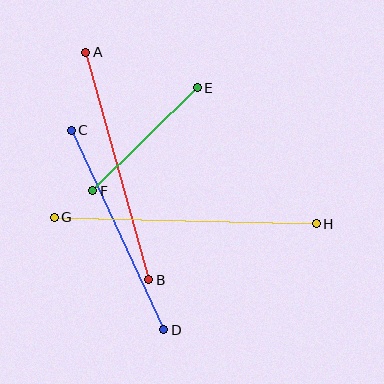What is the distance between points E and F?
The distance is approximately 147 pixels.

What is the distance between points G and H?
The distance is approximately 262 pixels.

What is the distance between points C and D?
The distance is approximately 220 pixels.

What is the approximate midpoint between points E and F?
The midpoint is at approximately (145, 139) pixels.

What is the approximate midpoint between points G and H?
The midpoint is at approximately (185, 220) pixels.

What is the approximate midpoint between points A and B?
The midpoint is at approximately (117, 166) pixels.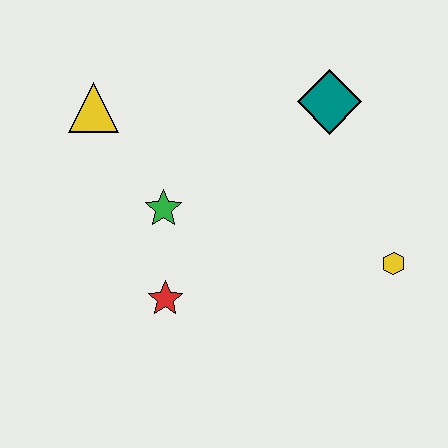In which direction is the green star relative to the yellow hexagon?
The green star is to the left of the yellow hexagon.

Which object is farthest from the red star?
The teal diamond is farthest from the red star.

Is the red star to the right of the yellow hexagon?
No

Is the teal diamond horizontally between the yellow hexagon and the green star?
Yes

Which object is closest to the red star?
The green star is closest to the red star.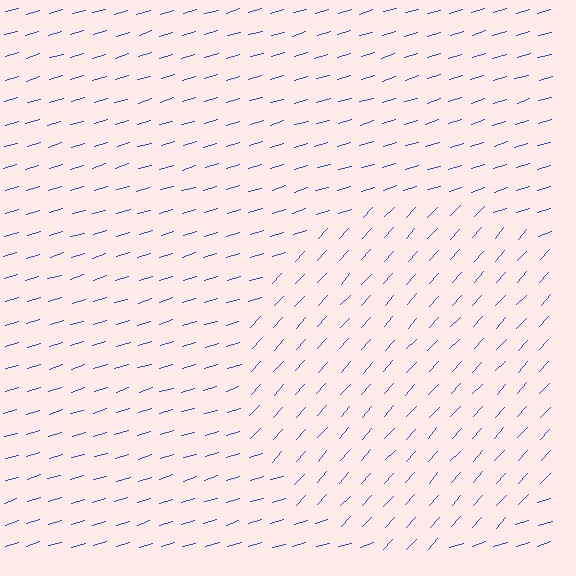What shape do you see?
I see a circle.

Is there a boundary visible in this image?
Yes, there is a texture boundary formed by a change in line orientation.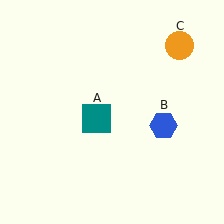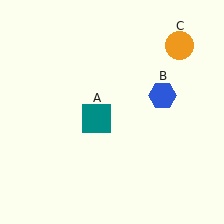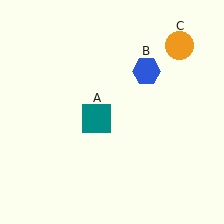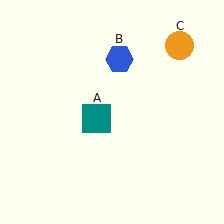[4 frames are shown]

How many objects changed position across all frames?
1 object changed position: blue hexagon (object B).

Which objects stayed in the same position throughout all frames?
Teal square (object A) and orange circle (object C) remained stationary.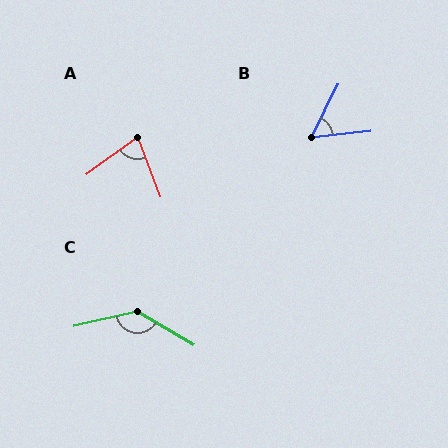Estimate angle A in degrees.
Approximately 74 degrees.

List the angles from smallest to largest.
B (58°), A (74°), C (136°).